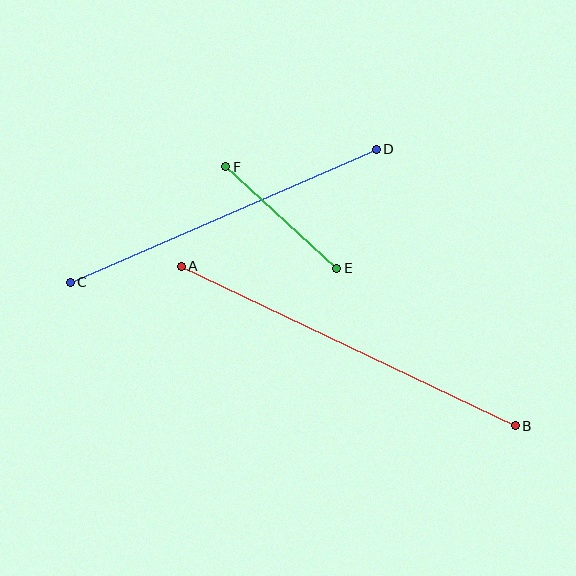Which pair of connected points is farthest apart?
Points A and B are farthest apart.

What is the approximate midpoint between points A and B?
The midpoint is at approximately (348, 346) pixels.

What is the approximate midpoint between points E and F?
The midpoint is at approximately (281, 218) pixels.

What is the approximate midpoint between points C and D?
The midpoint is at approximately (223, 216) pixels.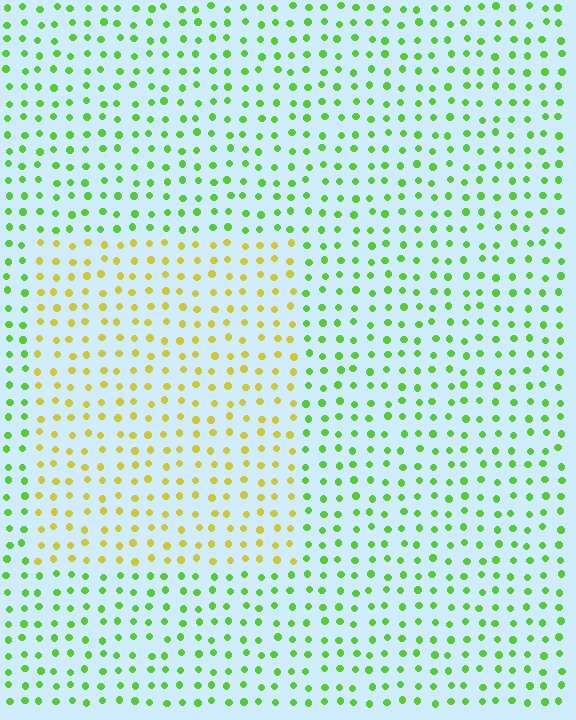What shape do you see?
I see a rectangle.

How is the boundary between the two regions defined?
The boundary is defined purely by a slight shift in hue (about 47 degrees). Spacing, size, and orientation are identical on both sides.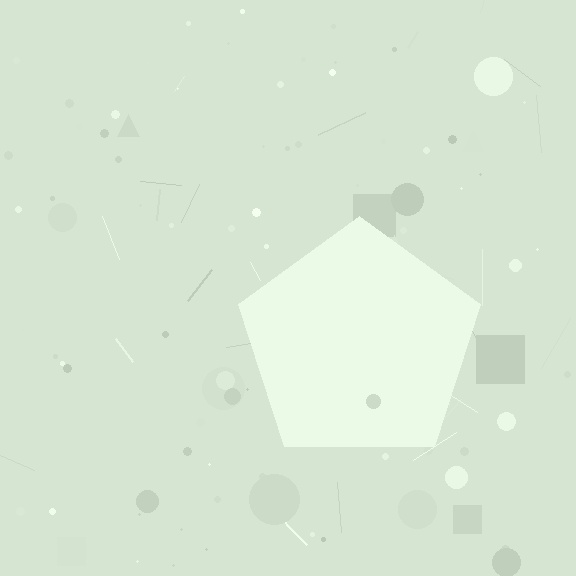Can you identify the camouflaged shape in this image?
The camouflaged shape is a pentagon.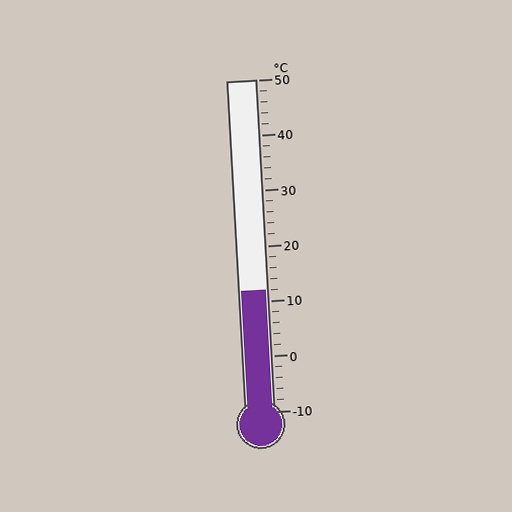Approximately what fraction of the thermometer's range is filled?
The thermometer is filled to approximately 35% of its range.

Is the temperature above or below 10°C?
The temperature is above 10°C.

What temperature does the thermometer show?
The thermometer shows approximately 12°C.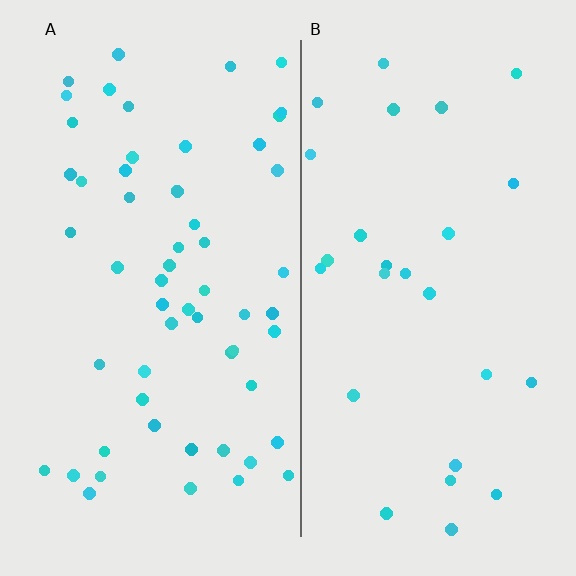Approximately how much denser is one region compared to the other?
Approximately 2.2× — region A over region B.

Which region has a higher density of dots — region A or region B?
A (the left).